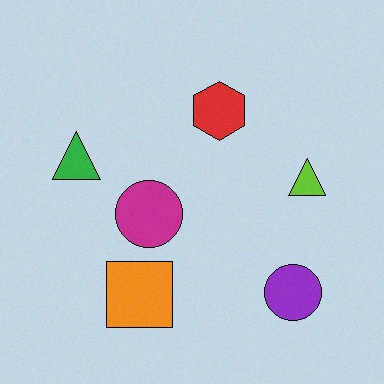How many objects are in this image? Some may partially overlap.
There are 6 objects.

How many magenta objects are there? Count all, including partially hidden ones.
There is 1 magenta object.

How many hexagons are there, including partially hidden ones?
There is 1 hexagon.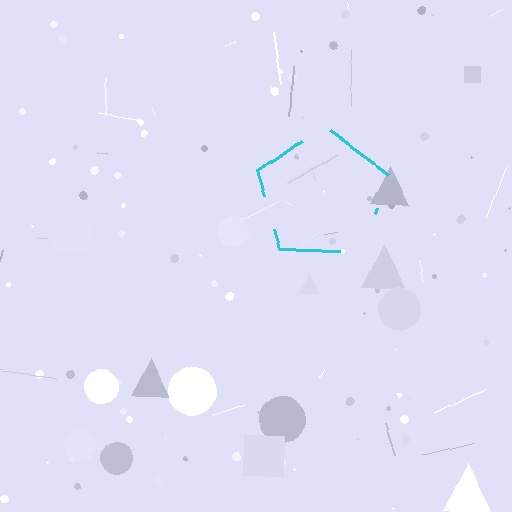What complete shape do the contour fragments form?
The contour fragments form a pentagon.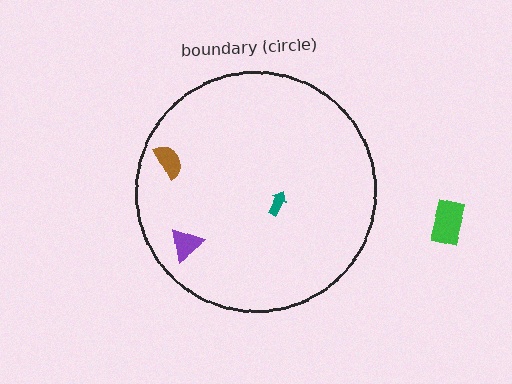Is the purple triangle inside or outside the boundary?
Inside.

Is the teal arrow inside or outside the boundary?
Inside.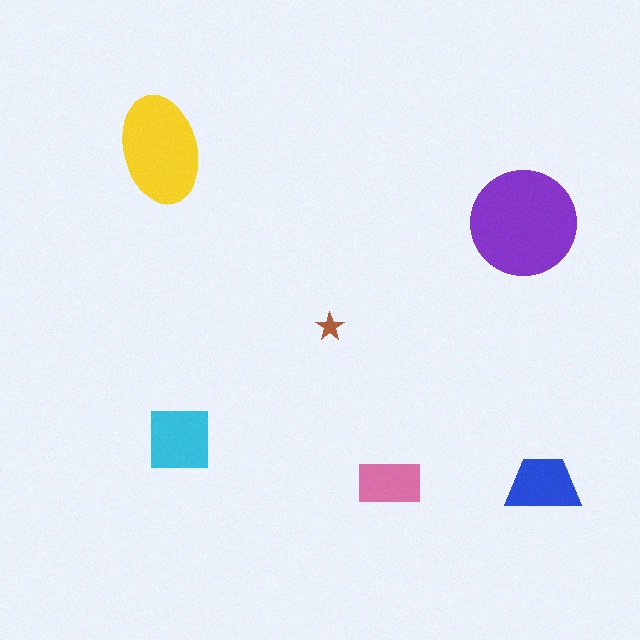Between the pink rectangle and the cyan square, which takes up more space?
The cyan square.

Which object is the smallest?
The brown star.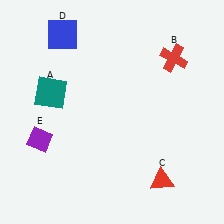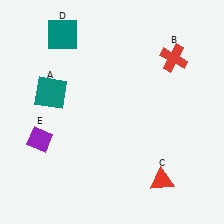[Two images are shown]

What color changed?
The square (D) changed from blue in Image 1 to teal in Image 2.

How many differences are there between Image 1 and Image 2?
There is 1 difference between the two images.